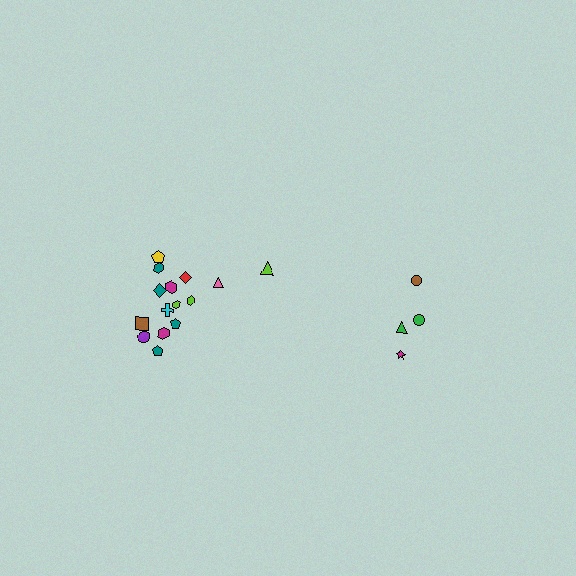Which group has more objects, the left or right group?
The left group.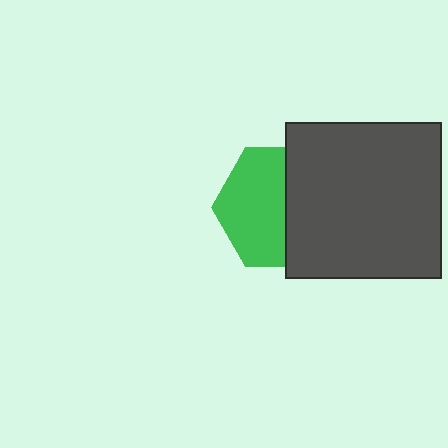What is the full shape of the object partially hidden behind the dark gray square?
The partially hidden object is a green hexagon.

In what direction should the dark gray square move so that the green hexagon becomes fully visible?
The dark gray square should move right. That is the shortest direction to clear the overlap and leave the green hexagon fully visible.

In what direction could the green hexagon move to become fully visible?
The green hexagon could move left. That would shift it out from behind the dark gray square entirely.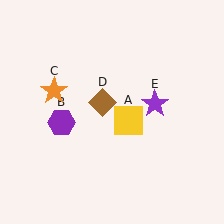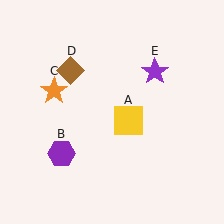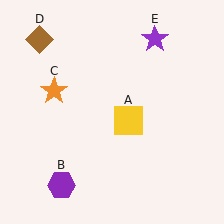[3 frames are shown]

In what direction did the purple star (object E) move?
The purple star (object E) moved up.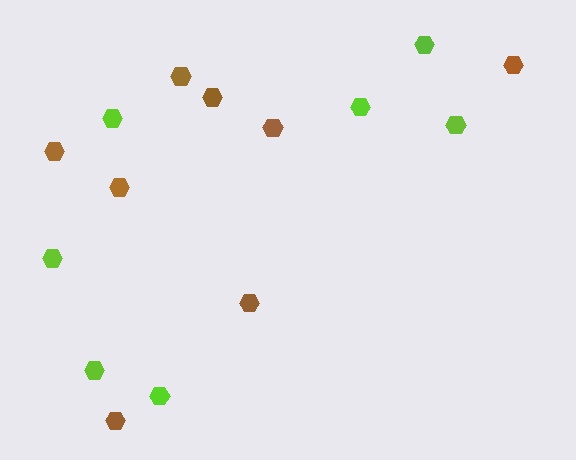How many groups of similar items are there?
There are 2 groups: one group of brown hexagons (8) and one group of lime hexagons (7).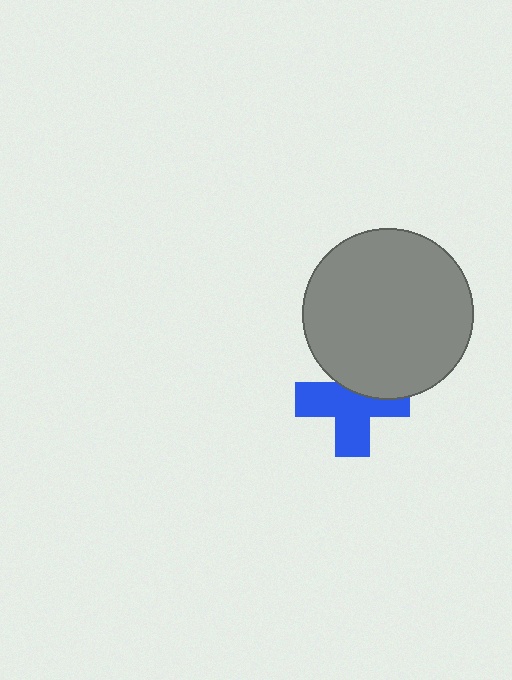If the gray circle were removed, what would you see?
You would see the complete blue cross.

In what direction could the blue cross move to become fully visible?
The blue cross could move down. That would shift it out from behind the gray circle entirely.